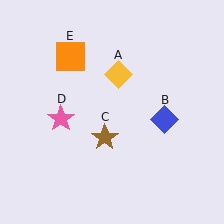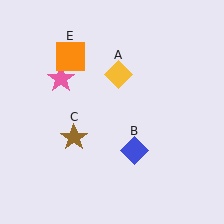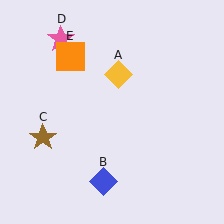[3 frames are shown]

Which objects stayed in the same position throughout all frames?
Yellow diamond (object A) and orange square (object E) remained stationary.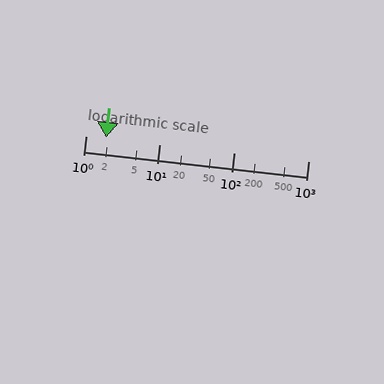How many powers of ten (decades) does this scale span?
The scale spans 3 decades, from 1 to 1000.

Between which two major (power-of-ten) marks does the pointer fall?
The pointer is between 1 and 10.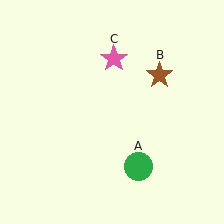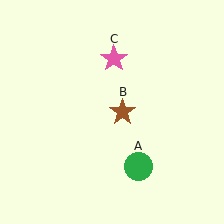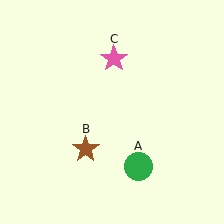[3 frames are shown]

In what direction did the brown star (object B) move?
The brown star (object B) moved down and to the left.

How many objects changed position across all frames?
1 object changed position: brown star (object B).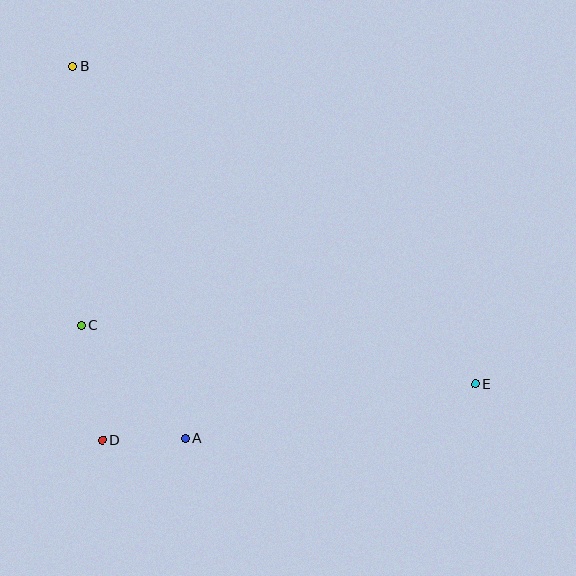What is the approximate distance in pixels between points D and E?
The distance between D and E is approximately 377 pixels.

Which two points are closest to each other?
Points A and D are closest to each other.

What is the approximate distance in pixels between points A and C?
The distance between A and C is approximately 154 pixels.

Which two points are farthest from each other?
Points B and E are farthest from each other.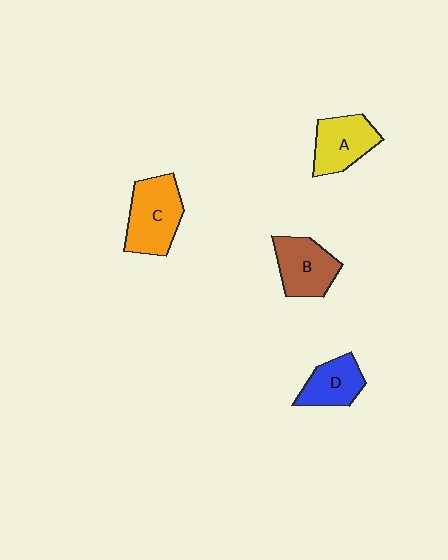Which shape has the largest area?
Shape C (orange).